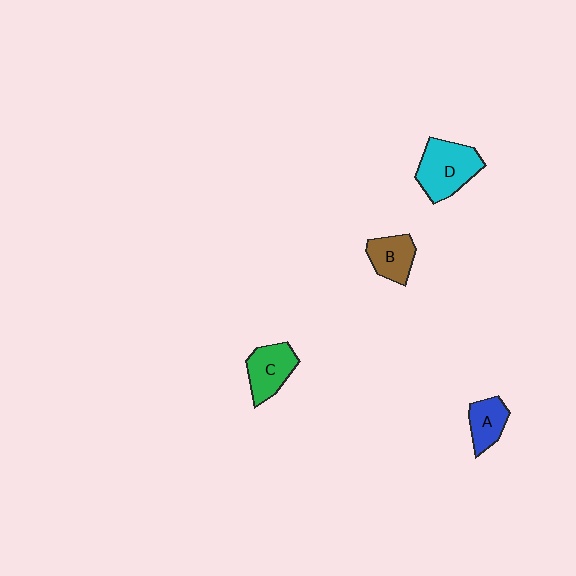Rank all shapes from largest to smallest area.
From largest to smallest: D (cyan), C (green), B (brown), A (blue).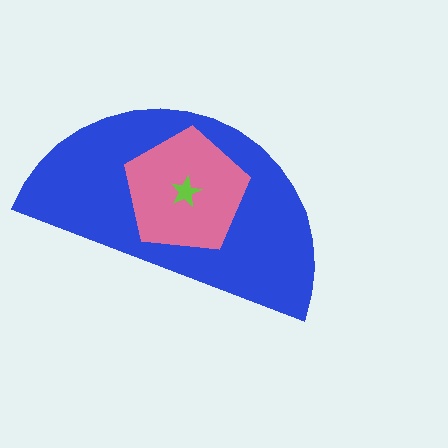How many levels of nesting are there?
3.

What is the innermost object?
The lime star.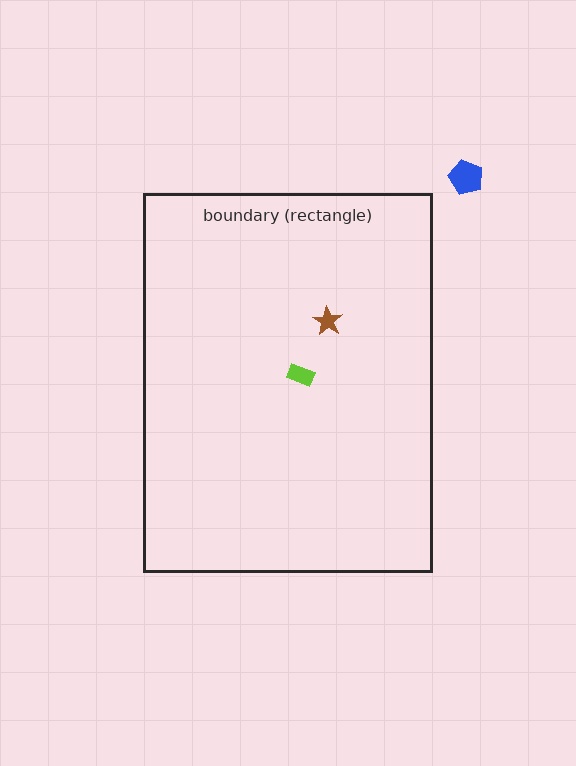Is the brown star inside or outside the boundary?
Inside.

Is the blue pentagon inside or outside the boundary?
Outside.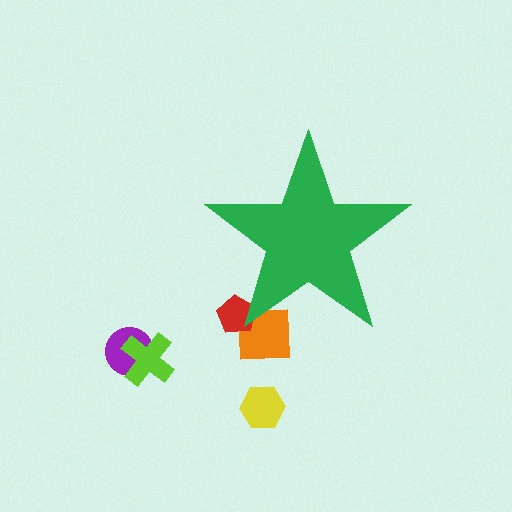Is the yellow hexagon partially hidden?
No, the yellow hexagon is fully visible.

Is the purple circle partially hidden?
No, the purple circle is fully visible.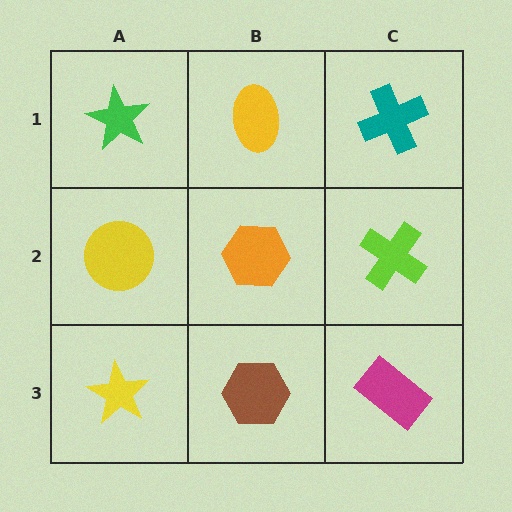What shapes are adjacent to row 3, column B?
An orange hexagon (row 2, column B), a yellow star (row 3, column A), a magenta rectangle (row 3, column C).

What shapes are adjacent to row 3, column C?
A lime cross (row 2, column C), a brown hexagon (row 3, column B).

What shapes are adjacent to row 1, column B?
An orange hexagon (row 2, column B), a green star (row 1, column A), a teal cross (row 1, column C).